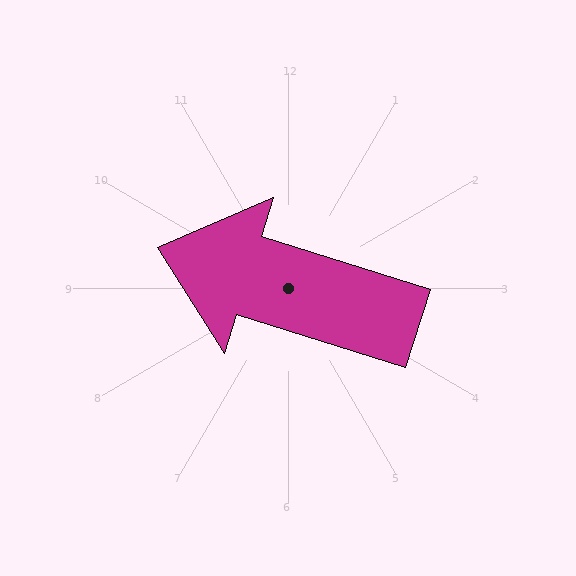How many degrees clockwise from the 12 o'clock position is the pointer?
Approximately 287 degrees.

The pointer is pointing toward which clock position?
Roughly 10 o'clock.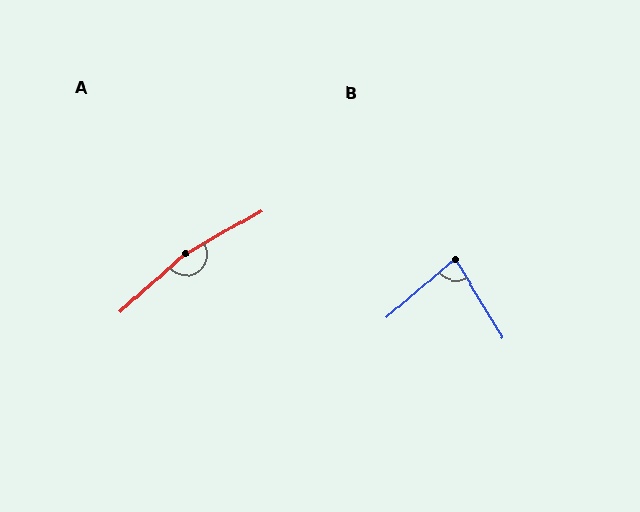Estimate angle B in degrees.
Approximately 80 degrees.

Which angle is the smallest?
B, at approximately 80 degrees.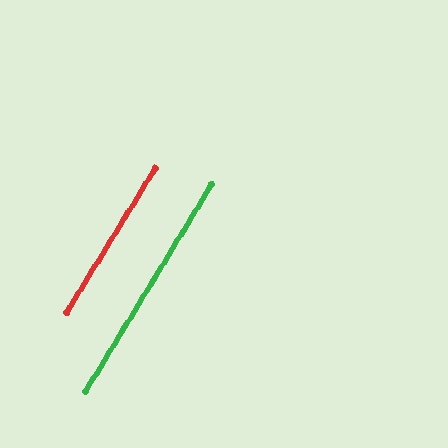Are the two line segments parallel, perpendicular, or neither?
Parallel — their directions differ by only 0.3°.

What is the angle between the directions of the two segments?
Approximately 0 degrees.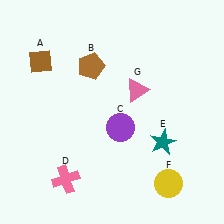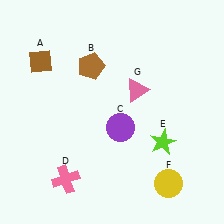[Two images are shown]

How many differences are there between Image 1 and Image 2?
There is 1 difference between the two images.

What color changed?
The star (E) changed from teal in Image 1 to lime in Image 2.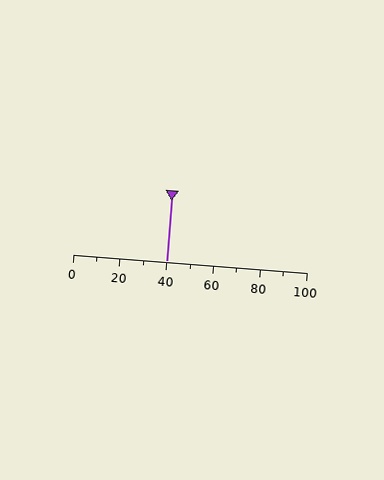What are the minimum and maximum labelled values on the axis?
The axis runs from 0 to 100.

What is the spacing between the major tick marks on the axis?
The major ticks are spaced 20 apart.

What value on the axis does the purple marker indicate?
The marker indicates approximately 40.